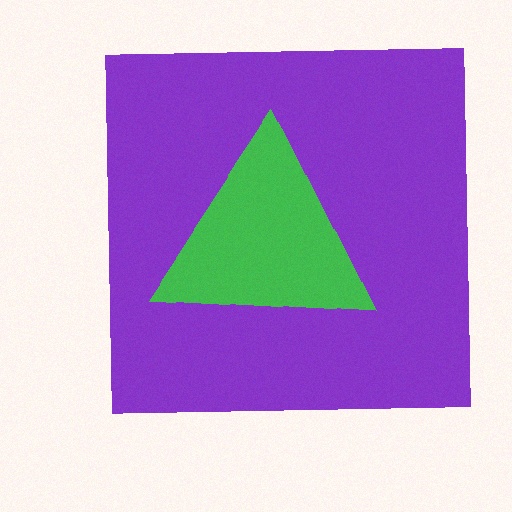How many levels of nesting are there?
2.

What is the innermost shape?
The green triangle.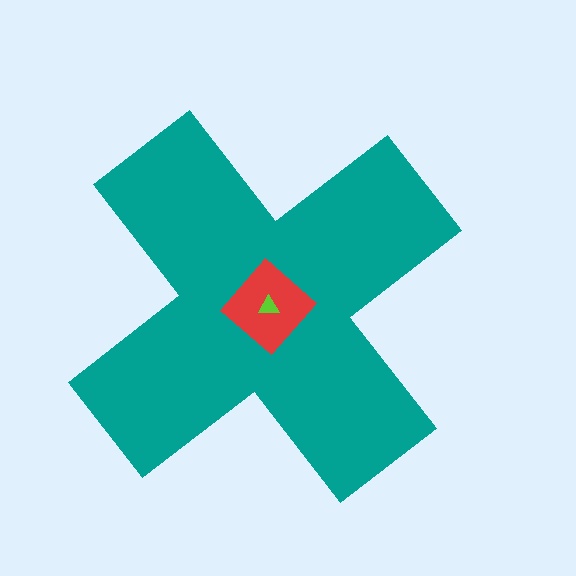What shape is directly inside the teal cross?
The red diamond.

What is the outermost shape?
The teal cross.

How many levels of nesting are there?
3.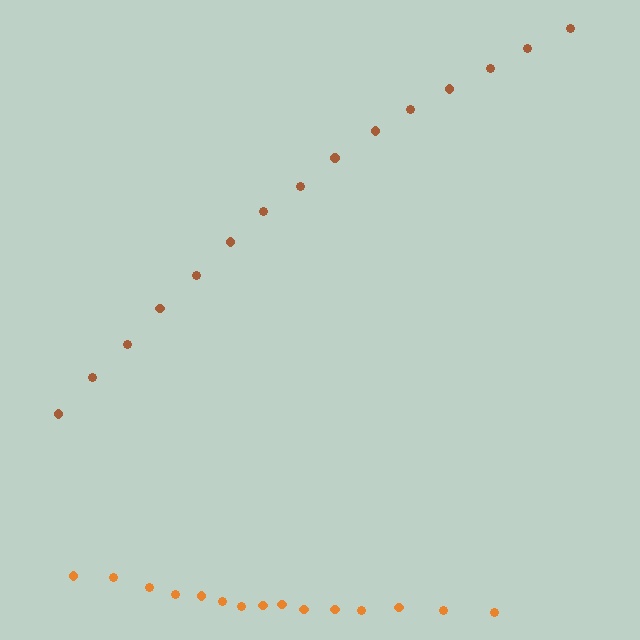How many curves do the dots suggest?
There are 2 distinct paths.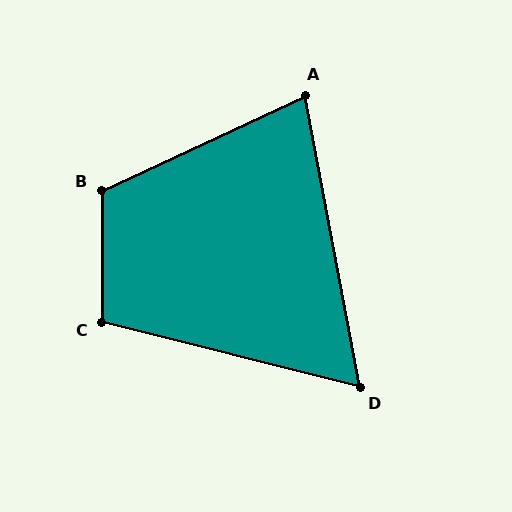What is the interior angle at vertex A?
Approximately 76 degrees (acute).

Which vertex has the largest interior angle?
B, at approximately 115 degrees.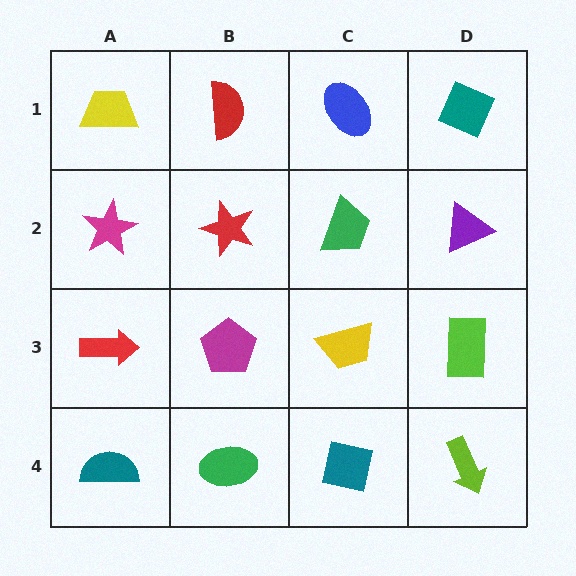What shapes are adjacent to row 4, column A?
A red arrow (row 3, column A), a green ellipse (row 4, column B).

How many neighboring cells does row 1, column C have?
3.